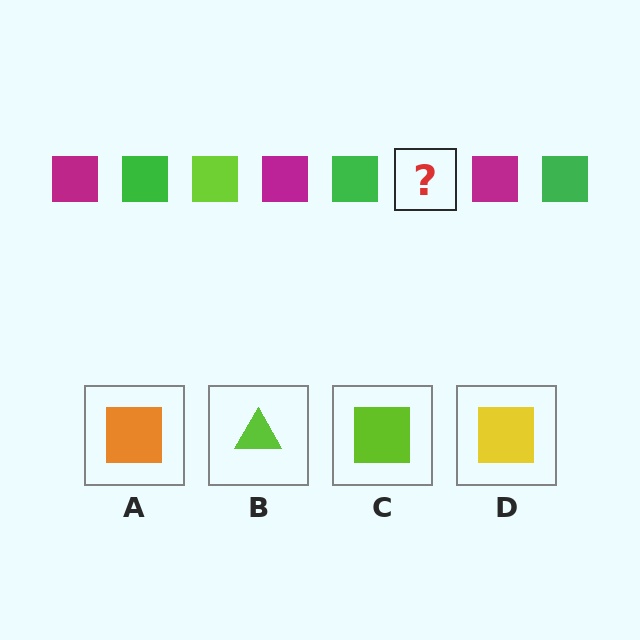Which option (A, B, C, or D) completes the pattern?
C.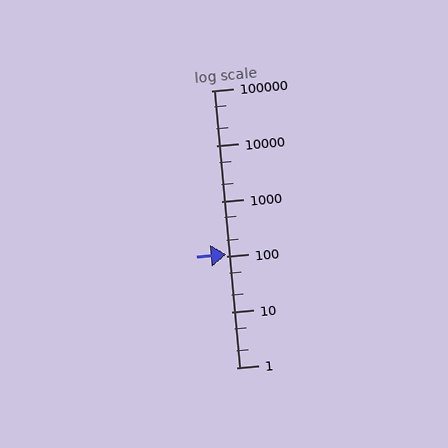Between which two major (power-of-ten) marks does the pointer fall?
The pointer is between 100 and 1000.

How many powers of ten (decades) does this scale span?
The scale spans 5 decades, from 1 to 100000.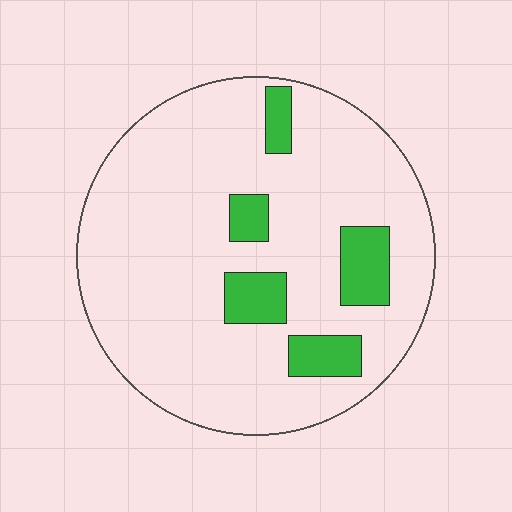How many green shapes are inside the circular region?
5.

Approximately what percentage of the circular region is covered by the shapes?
Approximately 15%.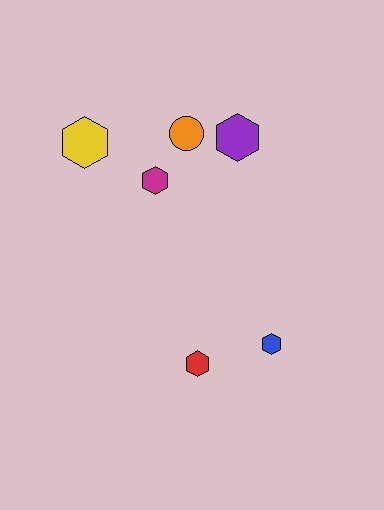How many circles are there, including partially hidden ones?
There is 1 circle.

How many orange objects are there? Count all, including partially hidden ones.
There is 1 orange object.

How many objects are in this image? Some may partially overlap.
There are 6 objects.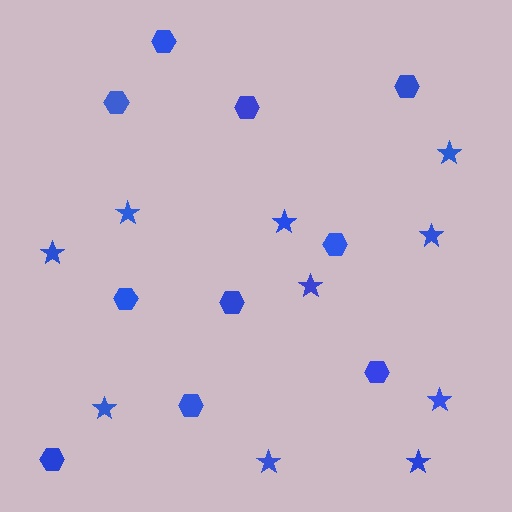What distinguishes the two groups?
There are 2 groups: one group of hexagons (10) and one group of stars (10).